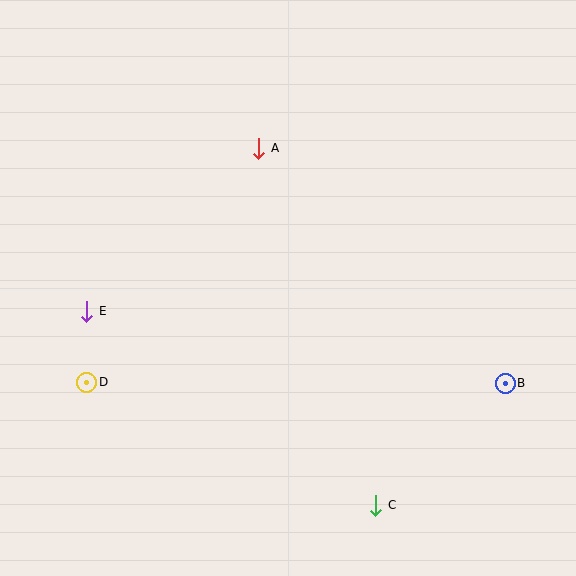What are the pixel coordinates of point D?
Point D is at (87, 382).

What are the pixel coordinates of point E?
Point E is at (87, 311).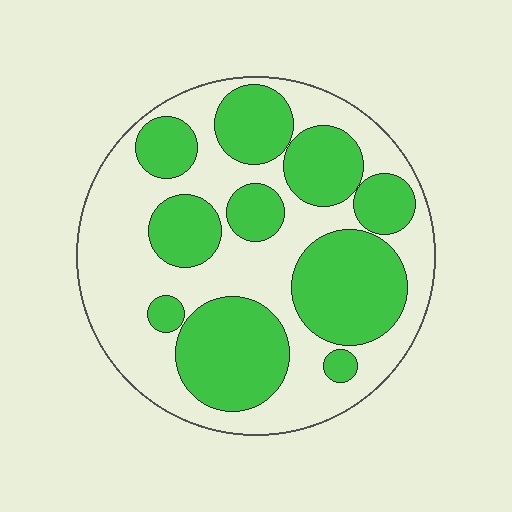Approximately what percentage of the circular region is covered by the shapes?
Approximately 45%.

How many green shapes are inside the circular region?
10.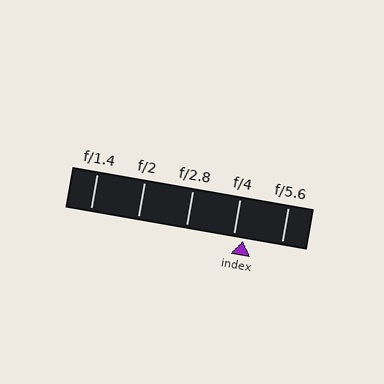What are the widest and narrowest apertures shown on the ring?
The widest aperture shown is f/1.4 and the narrowest is f/5.6.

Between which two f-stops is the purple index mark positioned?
The index mark is between f/4 and f/5.6.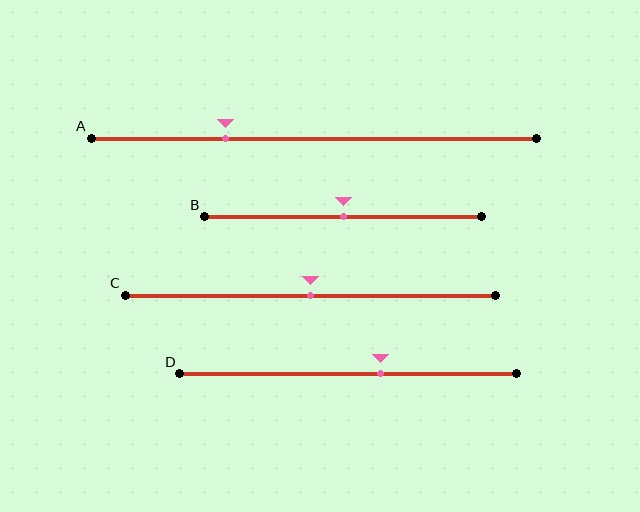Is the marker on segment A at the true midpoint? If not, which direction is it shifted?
No, the marker on segment A is shifted to the left by about 20% of the segment length.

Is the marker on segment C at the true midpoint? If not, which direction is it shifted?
Yes, the marker on segment C is at the true midpoint.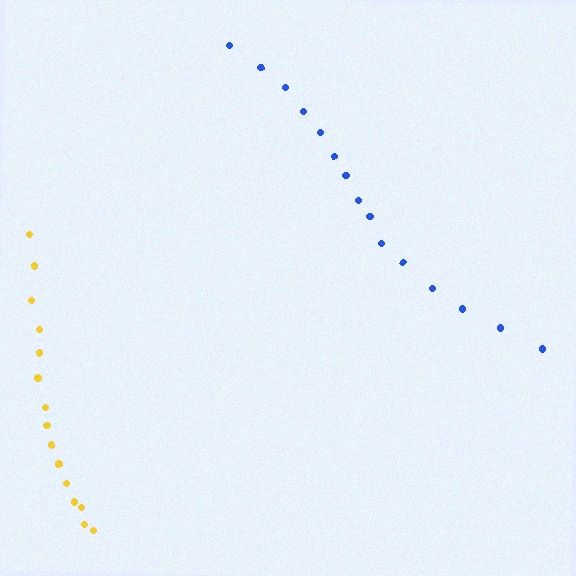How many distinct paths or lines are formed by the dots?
There are 2 distinct paths.